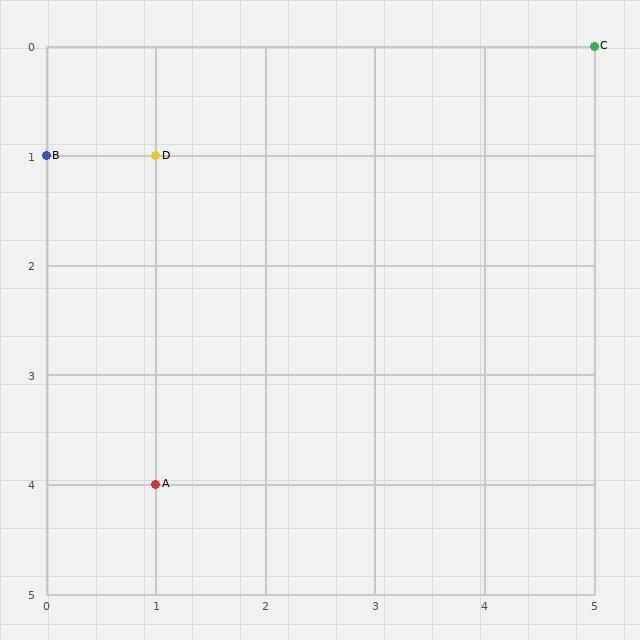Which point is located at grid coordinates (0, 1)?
Point B is at (0, 1).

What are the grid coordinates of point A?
Point A is at grid coordinates (1, 4).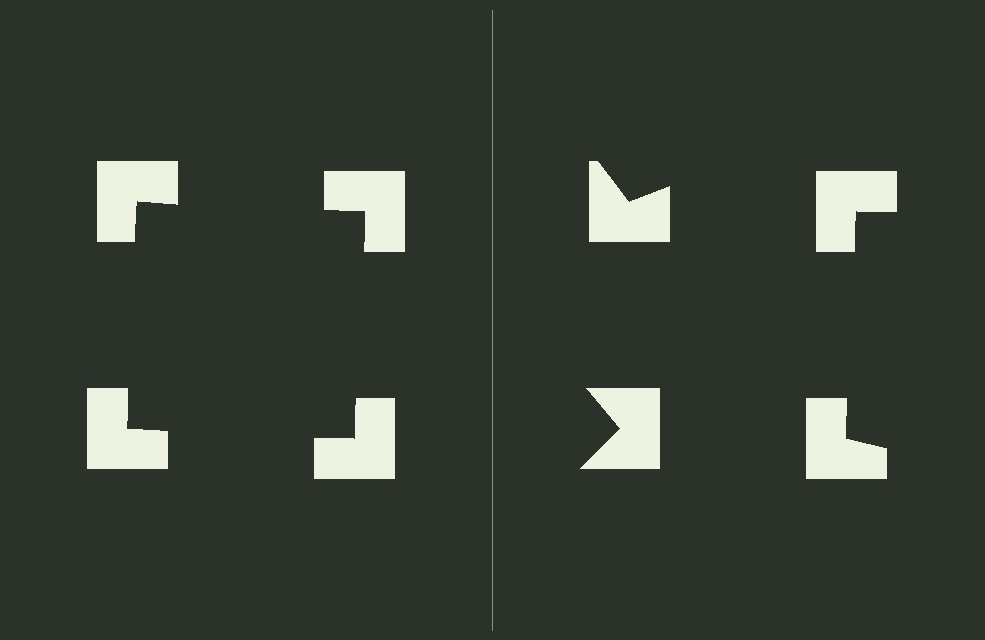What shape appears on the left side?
An illusory square.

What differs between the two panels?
The notched squares are positioned identically on both sides; only the wedge orientations differ. On the left they align to a square; on the right they are misaligned.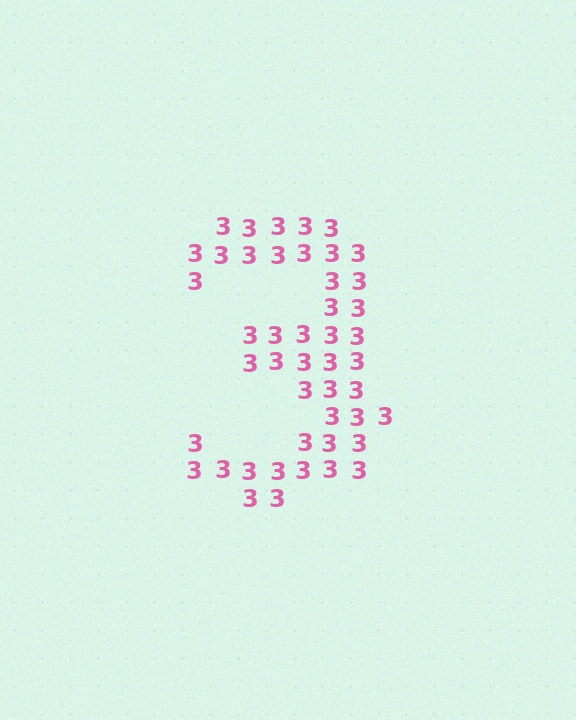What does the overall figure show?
The overall figure shows the digit 3.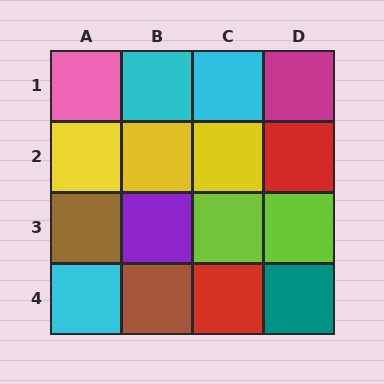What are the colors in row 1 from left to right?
Pink, cyan, cyan, magenta.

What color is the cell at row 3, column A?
Brown.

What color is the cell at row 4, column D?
Teal.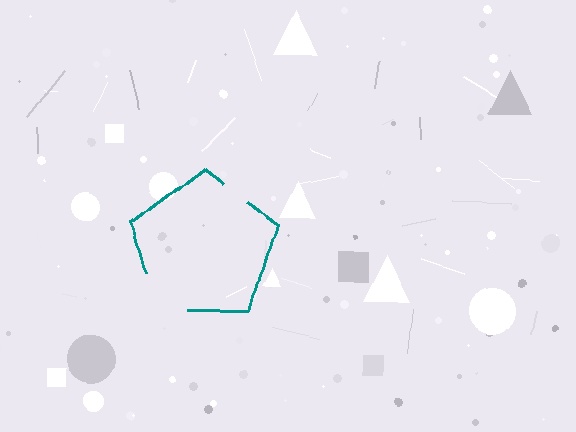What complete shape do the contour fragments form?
The contour fragments form a pentagon.